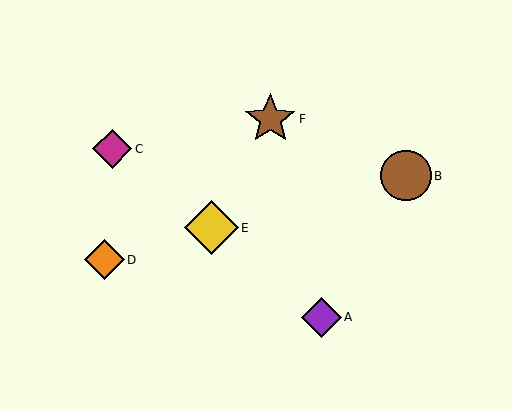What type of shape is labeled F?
Shape F is a brown star.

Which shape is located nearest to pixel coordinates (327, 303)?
The purple diamond (labeled A) at (321, 317) is nearest to that location.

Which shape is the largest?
The yellow diamond (labeled E) is the largest.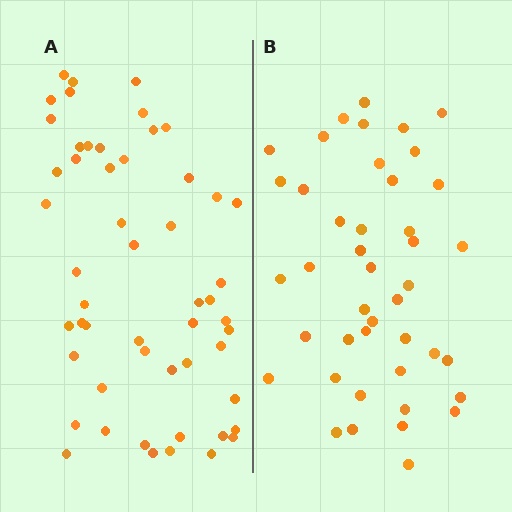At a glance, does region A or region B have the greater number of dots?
Region A (the left region) has more dots.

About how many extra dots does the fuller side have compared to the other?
Region A has roughly 10 or so more dots than region B.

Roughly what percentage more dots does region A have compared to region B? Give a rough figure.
About 25% more.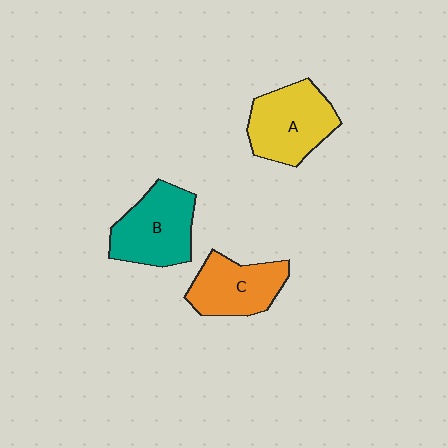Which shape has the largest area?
Shape A (yellow).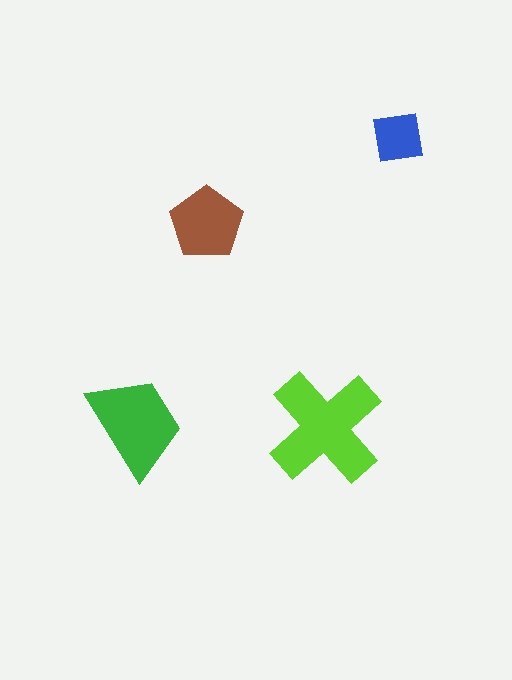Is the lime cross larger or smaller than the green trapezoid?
Larger.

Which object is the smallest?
The blue square.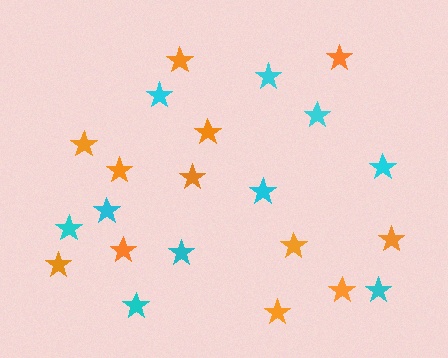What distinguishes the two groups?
There are 2 groups: one group of orange stars (12) and one group of cyan stars (10).